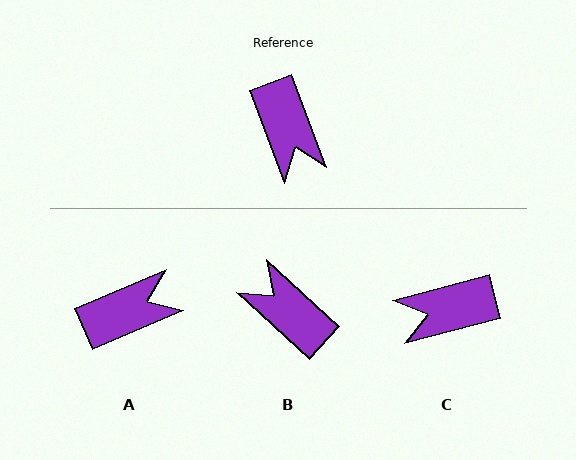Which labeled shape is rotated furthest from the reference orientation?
B, about 153 degrees away.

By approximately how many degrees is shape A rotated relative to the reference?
Approximately 92 degrees counter-clockwise.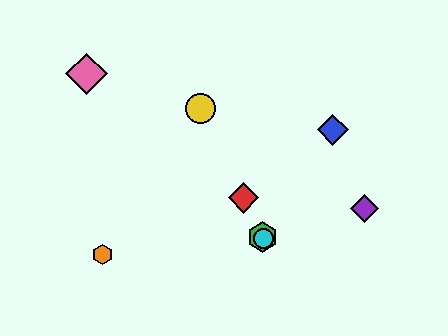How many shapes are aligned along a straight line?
4 shapes (the red diamond, the green hexagon, the yellow circle, the cyan circle) are aligned along a straight line.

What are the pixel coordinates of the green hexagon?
The green hexagon is at (262, 237).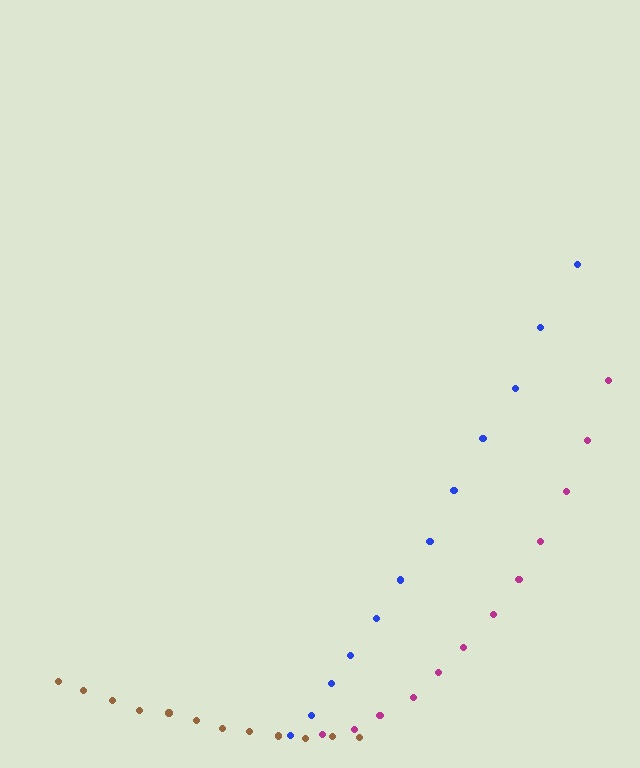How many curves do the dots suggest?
There are 3 distinct paths.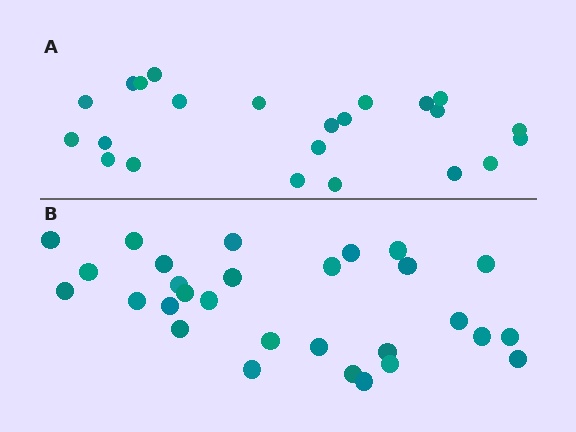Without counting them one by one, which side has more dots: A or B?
Region B (the bottom region) has more dots.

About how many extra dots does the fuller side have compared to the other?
Region B has about 6 more dots than region A.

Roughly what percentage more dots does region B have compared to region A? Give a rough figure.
About 25% more.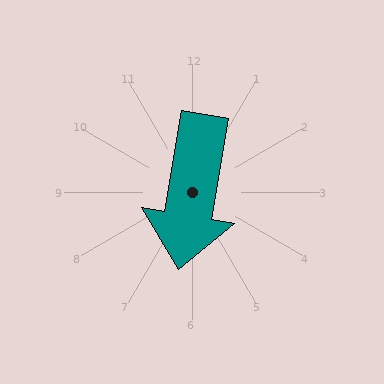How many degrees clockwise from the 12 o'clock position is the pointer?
Approximately 190 degrees.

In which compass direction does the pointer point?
South.